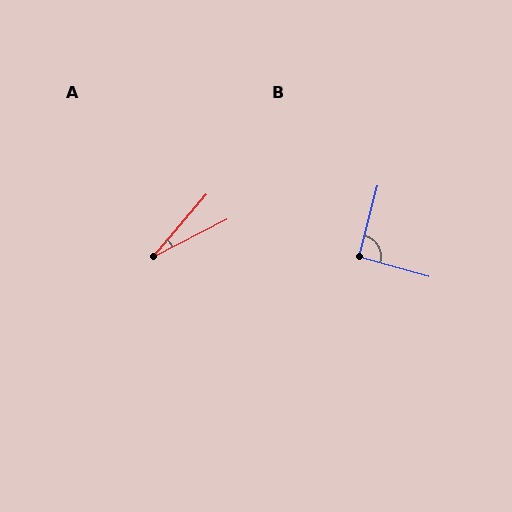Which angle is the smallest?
A, at approximately 22 degrees.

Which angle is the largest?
B, at approximately 91 degrees.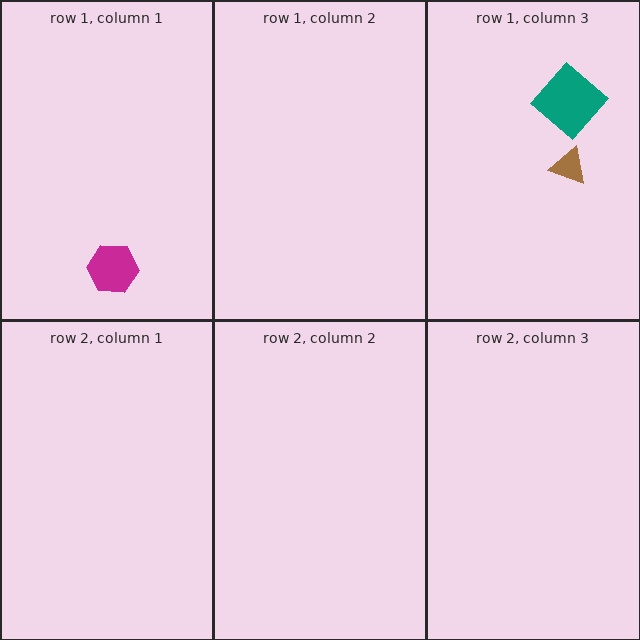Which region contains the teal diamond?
The row 1, column 3 region.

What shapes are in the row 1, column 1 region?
The magenta hexagon.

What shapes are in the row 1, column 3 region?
The brown triangle, the teal diamond.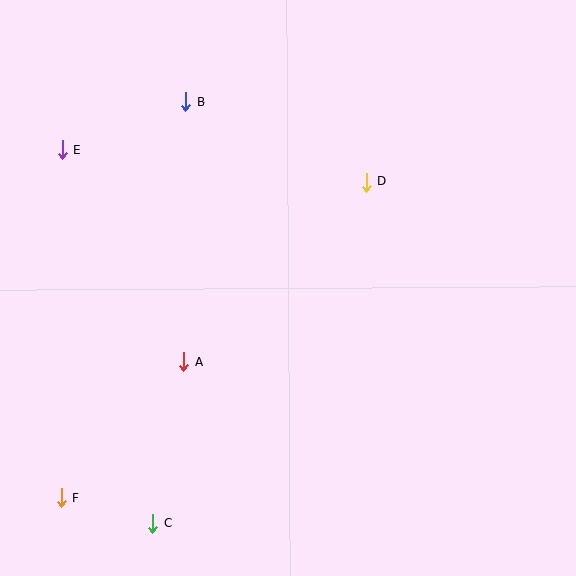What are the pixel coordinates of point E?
Point E is at (63, 150).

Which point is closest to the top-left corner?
Point E is closest to the top-left corner.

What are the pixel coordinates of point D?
Point D is at (367, 182).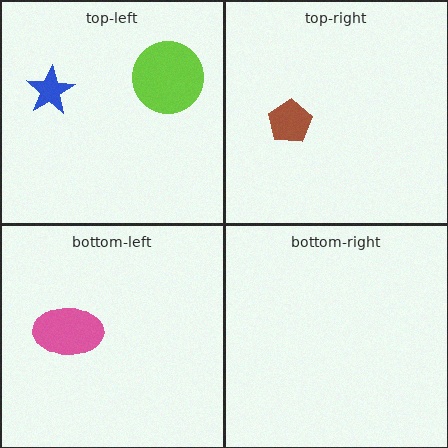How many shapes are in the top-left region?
2.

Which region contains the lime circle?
The top-left region.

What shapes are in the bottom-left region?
The pink ellipse.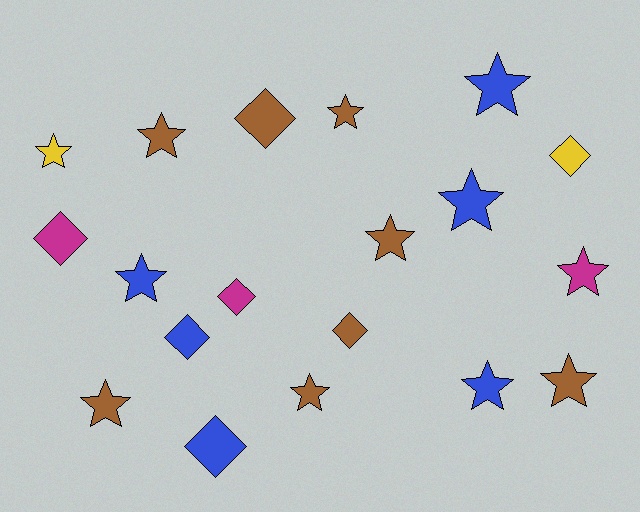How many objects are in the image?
There are 19 objects.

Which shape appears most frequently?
Star, with 12 objects.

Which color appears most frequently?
Brown, with 8 objects.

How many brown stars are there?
There are 6 brown stars.